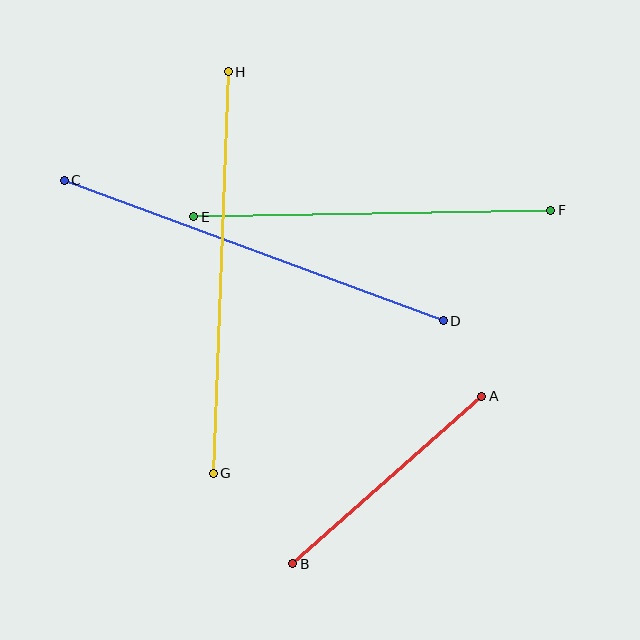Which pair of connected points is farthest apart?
Points C and D are farthest apart.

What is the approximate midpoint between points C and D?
The midpoint is at approximately (254, 250) pixels.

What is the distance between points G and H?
The distance is approximately 402 pixels.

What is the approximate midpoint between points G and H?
The midpoint is at approximately (221, 272) pixels.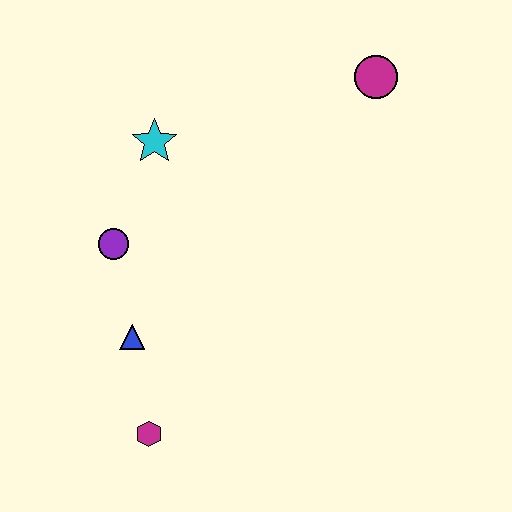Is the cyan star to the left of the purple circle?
No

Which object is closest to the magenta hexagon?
The blue triangle is closest to the magenta hexagon.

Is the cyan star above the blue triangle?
Yes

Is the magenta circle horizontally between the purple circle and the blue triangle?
No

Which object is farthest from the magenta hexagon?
The magenta circle is farthest from the magenta hexagon.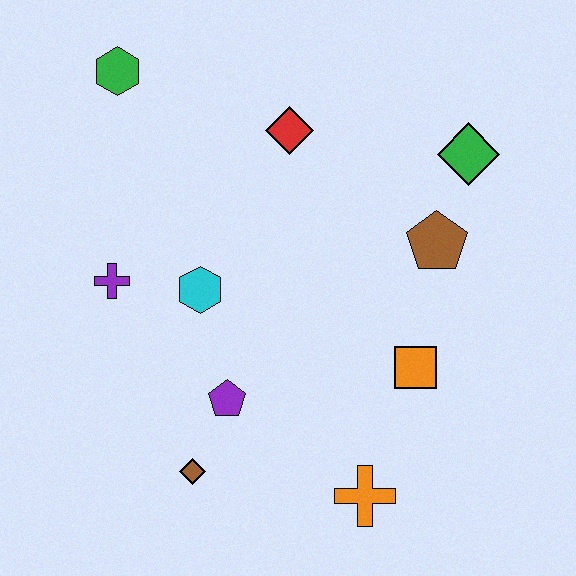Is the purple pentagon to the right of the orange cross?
No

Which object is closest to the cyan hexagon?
The purple cross is closest to the cyan hexagon.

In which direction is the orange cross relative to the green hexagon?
The orange cross is below the green hexagon.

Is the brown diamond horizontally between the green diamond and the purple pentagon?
No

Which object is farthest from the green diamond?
The brown diamond is farthest from the green diamond.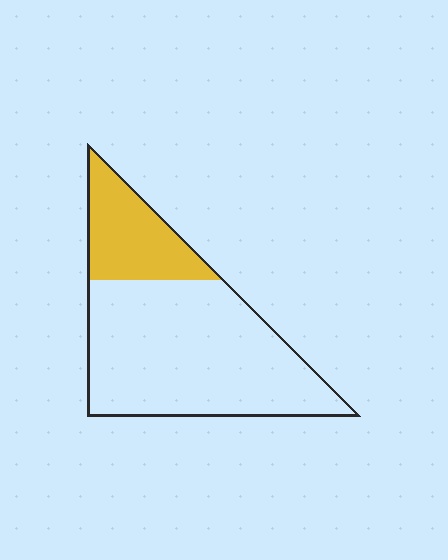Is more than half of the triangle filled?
No.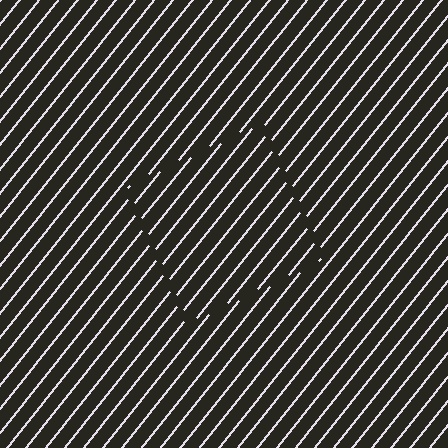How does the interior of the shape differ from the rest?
The interior of the shape contains the same grating, shifted by half a period — the contour is defined by the phase discontinuity where line-ends from the inner and outer gratings abut.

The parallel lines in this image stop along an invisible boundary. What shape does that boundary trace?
An illusory square. The interior of the shape contains the same grating, shifted by half a period — the contour is defined by the phase discontinuity where line-ends from the inner and outer gratings abut.